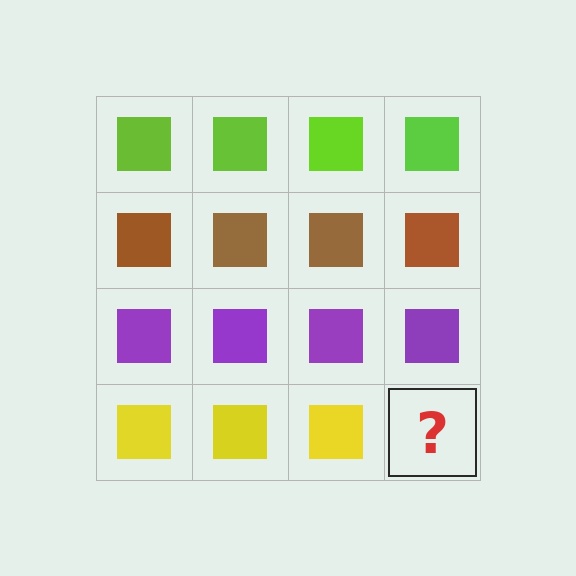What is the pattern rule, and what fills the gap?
The rule is that each row has a consistent color. The gap should be filled with a yellow square.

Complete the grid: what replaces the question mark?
The question mark should be replaced with a yellow square.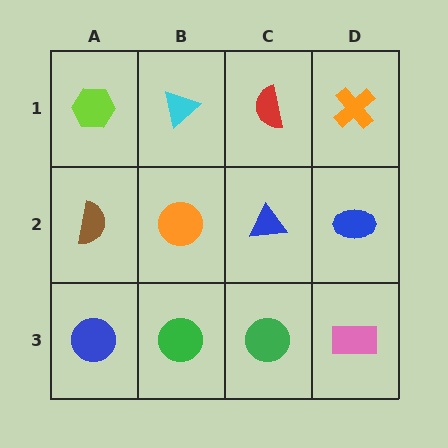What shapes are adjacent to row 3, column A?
A brown semicircle (row 2, column A), a green circle (row 3, column B).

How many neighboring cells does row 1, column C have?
3.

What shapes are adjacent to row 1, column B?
An orange circle (row 2, column B), a lime hexagon (row 1, column A), a red semicircle (row 1, column C).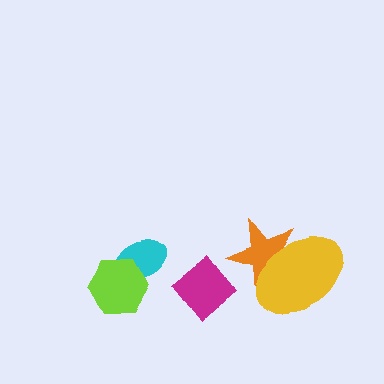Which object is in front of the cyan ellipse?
The lime hexagon is in front of the cyan ellipse.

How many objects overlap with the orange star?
1 object overlaps with the orange star.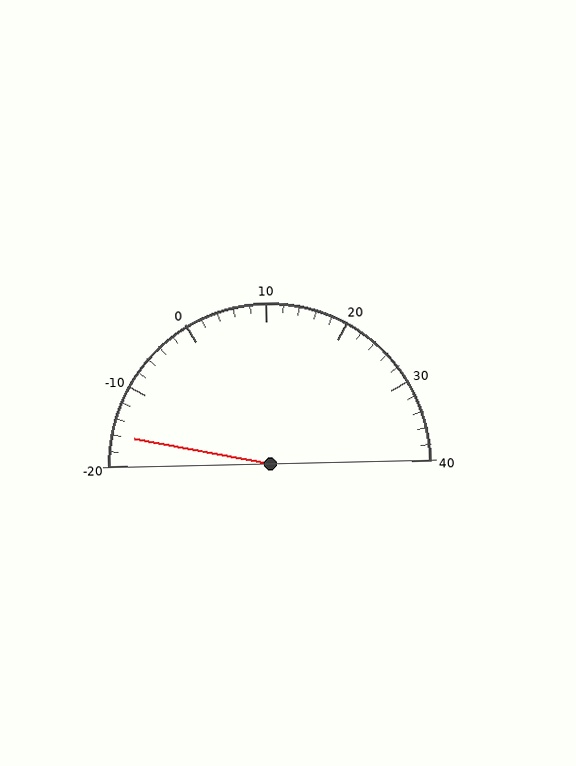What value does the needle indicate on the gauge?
The needle indicates approximately -16.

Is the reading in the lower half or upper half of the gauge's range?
The reading is in the lower half of the range (-20 to 40).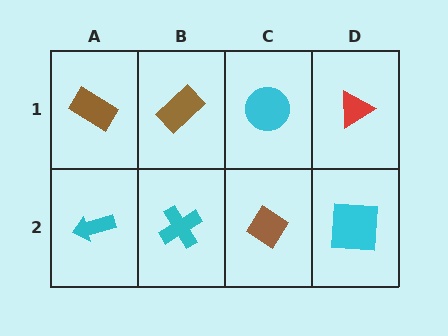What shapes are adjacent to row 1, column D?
A cyan square (row 2, column D), a cyan circle (row 1, column C).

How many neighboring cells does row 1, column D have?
2.